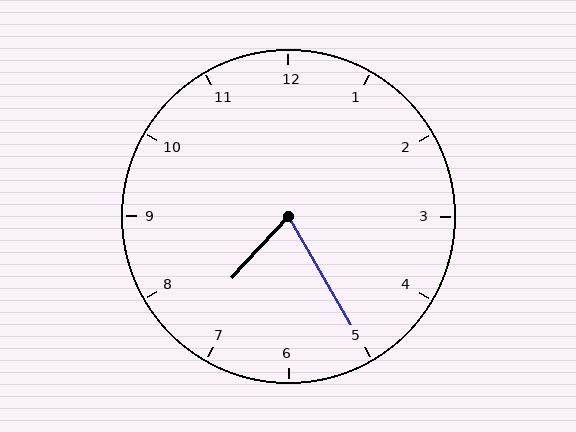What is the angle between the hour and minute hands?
Approximately 72 degrees.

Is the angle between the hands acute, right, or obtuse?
It is acute.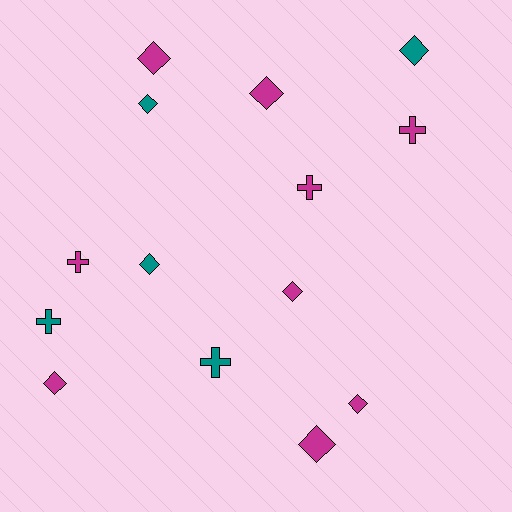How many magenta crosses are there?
There are 3 magenta crosses.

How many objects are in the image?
There are 14 objects.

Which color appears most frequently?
Magenta, with 9 objects.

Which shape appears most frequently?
Diamond, with 9 objects.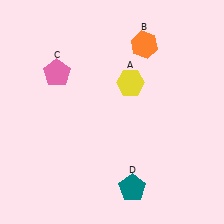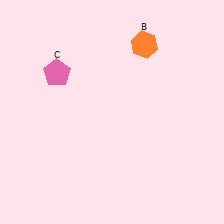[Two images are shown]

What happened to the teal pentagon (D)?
The teal pentagon (D) was removed in Image 2. It was in the bottom-right area of Image 1.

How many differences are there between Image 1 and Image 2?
There are 2 differences between the two images.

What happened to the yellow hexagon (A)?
The yellow hexagon (A) was removed in Image 2. It was in the top-right area of Image 1.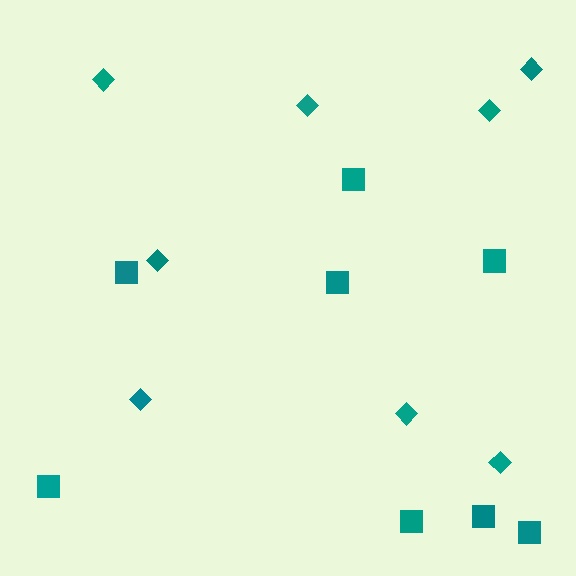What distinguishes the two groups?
There are 2 groups: one group of diamonds (8) and one group of squares (8).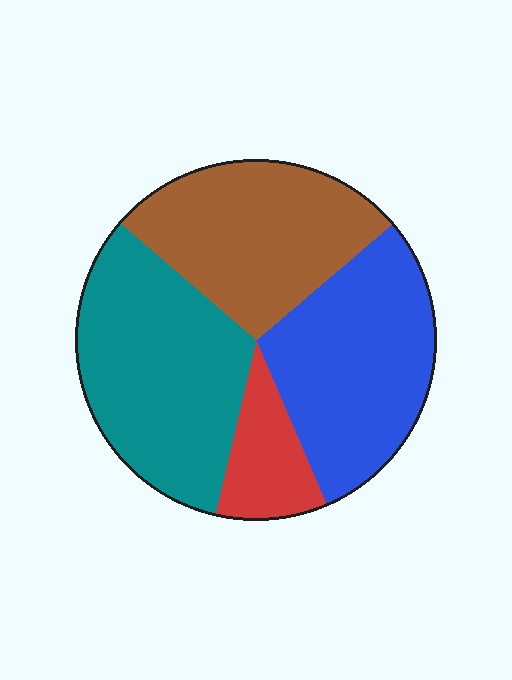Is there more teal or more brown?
Teal.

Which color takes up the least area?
Red, at roughly 10%.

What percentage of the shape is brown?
Brown covers roughly 30% of the shape.